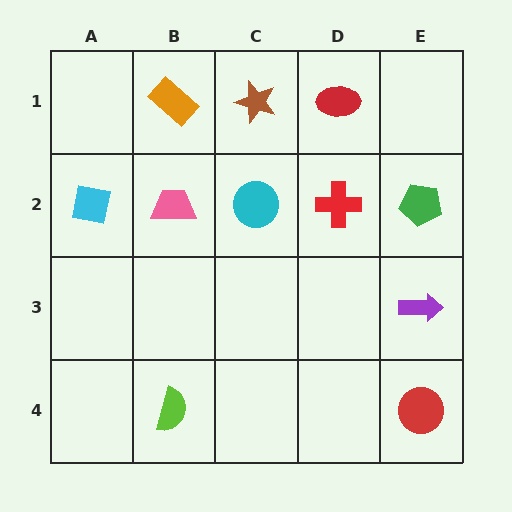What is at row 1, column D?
A red ellipse.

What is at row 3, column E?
A purple arrow.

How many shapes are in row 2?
5 shapes.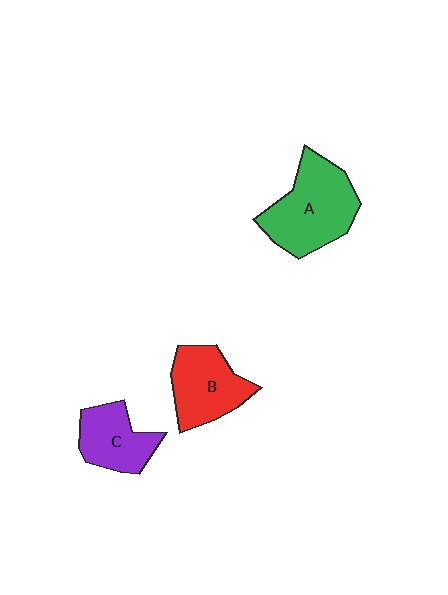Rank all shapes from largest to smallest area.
From largest to smallest: A (green), B (red), C (purple).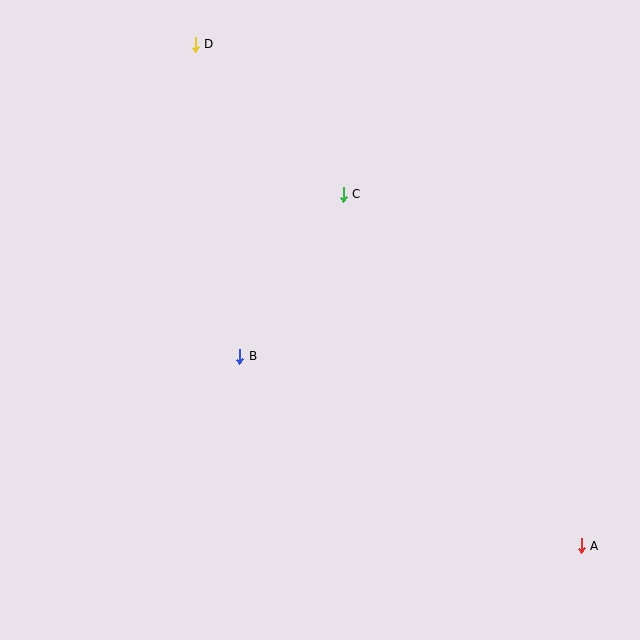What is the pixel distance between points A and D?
The distance between A and D is 633 pixels.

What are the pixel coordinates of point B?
Point B is at (240, 356).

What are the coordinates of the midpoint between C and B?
The midpoint between C and B is at (291, 275).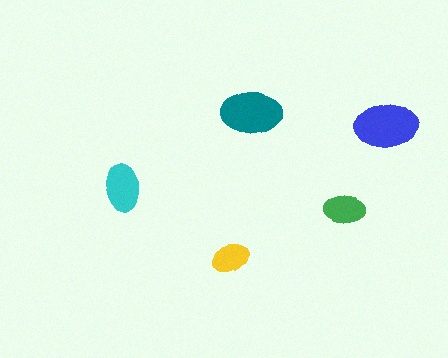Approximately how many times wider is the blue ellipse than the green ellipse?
About 1.5 times wider.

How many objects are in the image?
There are 5 objects in the image.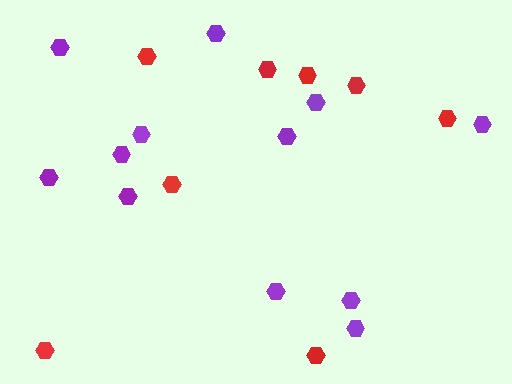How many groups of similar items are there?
There are 2 groups: one group of red hexagons (8) and one group of purple hexagons (12).